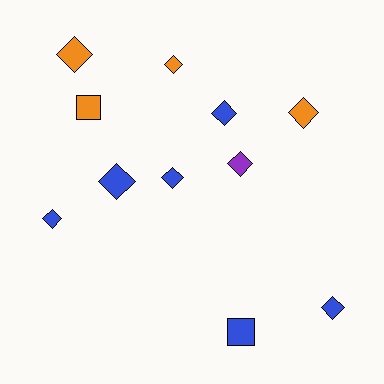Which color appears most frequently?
Blue, with 6 objects.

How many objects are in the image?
There are 11 objects.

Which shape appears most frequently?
Diamond, with 9 objects.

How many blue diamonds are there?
There are 5 blue diamonds.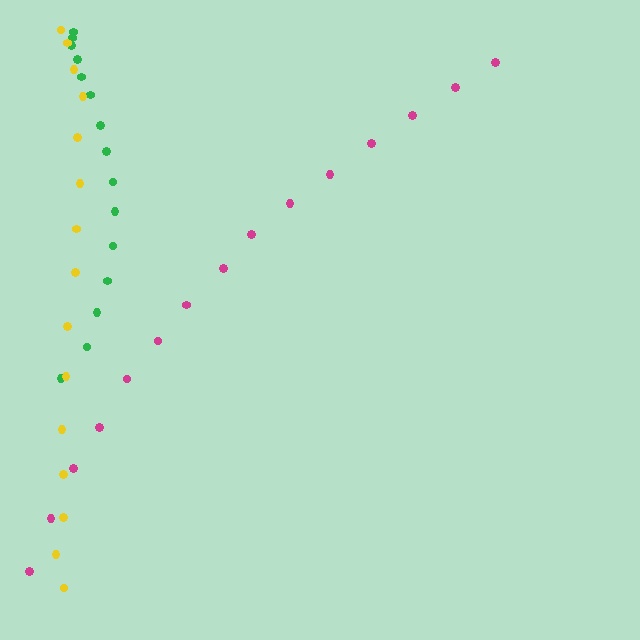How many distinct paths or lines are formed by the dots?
There are 3 distinct paths.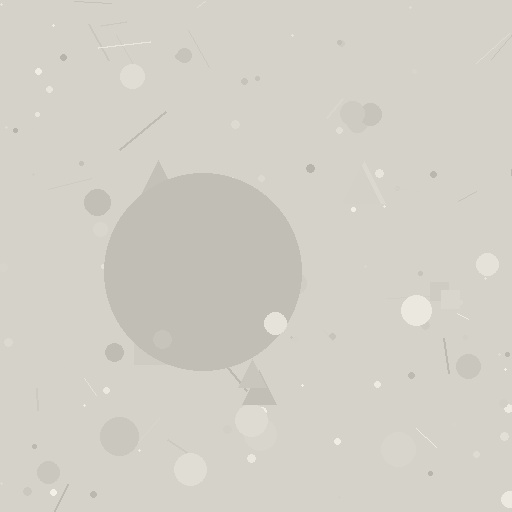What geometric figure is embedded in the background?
A circle is embedded in the background.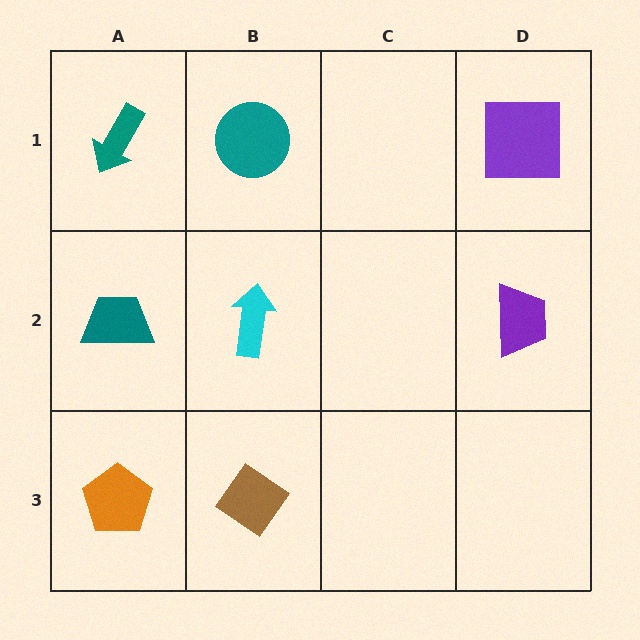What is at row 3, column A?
An orange pentagon.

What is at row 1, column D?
A purple square.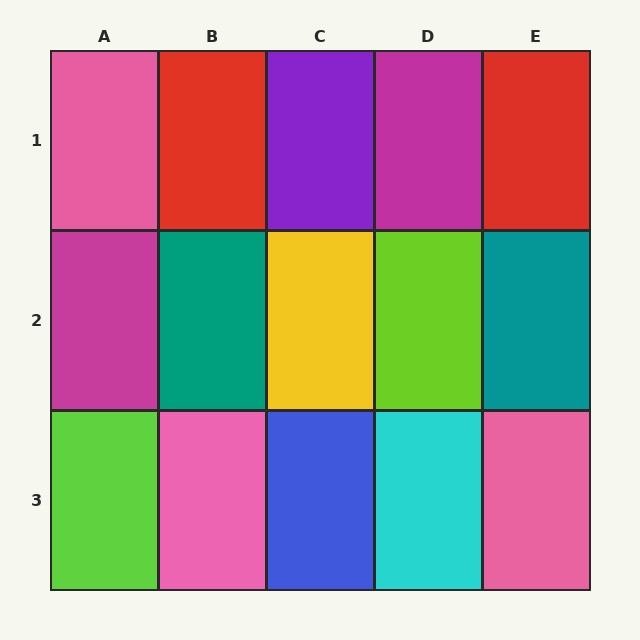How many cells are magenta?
2 cells are magenta.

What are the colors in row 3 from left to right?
Lime, pink, blue, cyan, pink.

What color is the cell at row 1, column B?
Red.